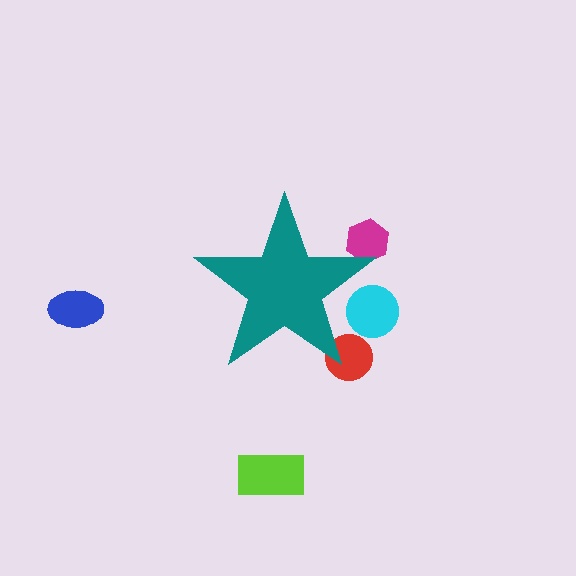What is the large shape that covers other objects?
A teal star.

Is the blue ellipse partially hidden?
No, the blue ellipse is fully visible.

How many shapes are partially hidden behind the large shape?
3 shapes are partially hidden.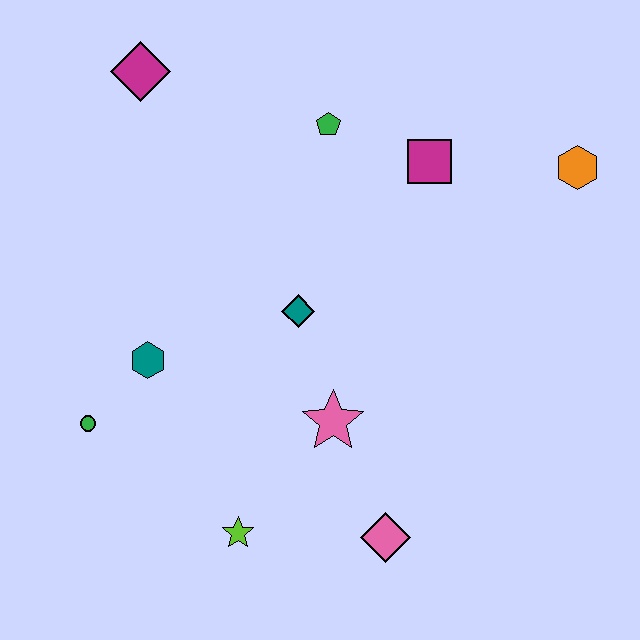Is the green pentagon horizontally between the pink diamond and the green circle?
Yes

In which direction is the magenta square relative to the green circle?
The magenta square is to the right of the green circle.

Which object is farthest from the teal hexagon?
The orange hexagon is farthest from the teal hexagon.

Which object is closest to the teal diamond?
The pink star is closest to the teal diamond.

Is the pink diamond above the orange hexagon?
No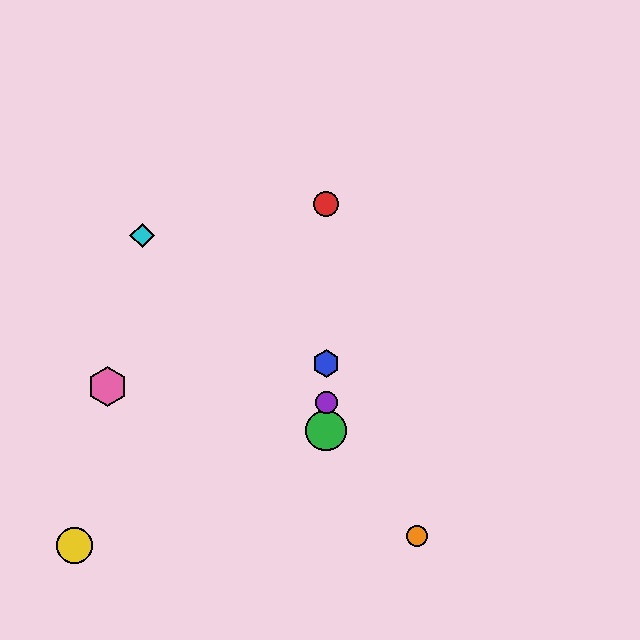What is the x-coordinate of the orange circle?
The orange circle is at x≈417.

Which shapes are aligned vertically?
The red circle, the blue hexagon, the green circle, the purple circle are aligned vertically.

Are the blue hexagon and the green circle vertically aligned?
Yes, both are at x≈326.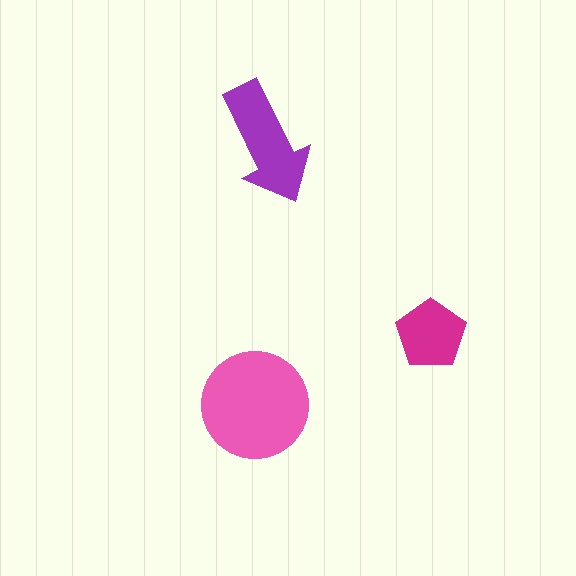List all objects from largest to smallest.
The pink circle, the purple arrow, the magenta pentagon.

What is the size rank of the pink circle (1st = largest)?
1st.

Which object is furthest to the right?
The magenta pentagon is rightmost.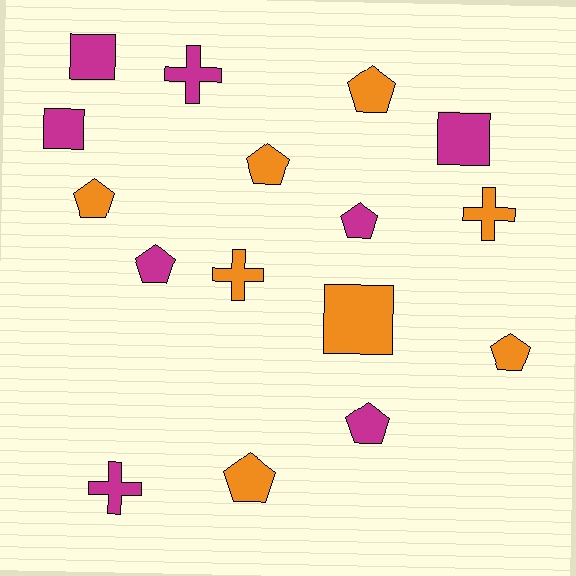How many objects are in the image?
There are 16 objects.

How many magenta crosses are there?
There are 2 magenta crosses.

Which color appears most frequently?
Orange, with 8 objects.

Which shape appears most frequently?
Pentagon, with 8 objects.